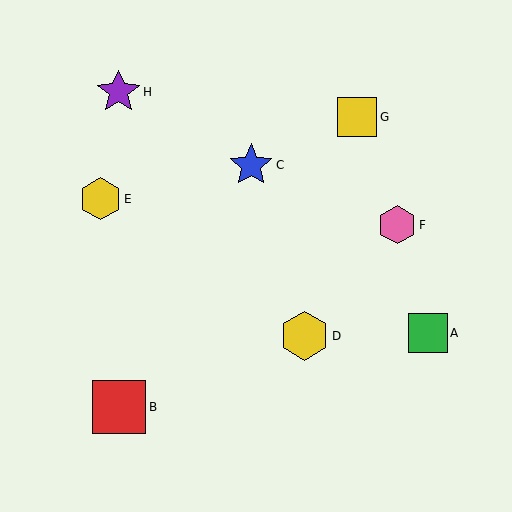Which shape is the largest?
The red square (labeled B) is the largest.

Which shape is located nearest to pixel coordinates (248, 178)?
The blue star (labeled C) at (251, 165) is nearest to that location.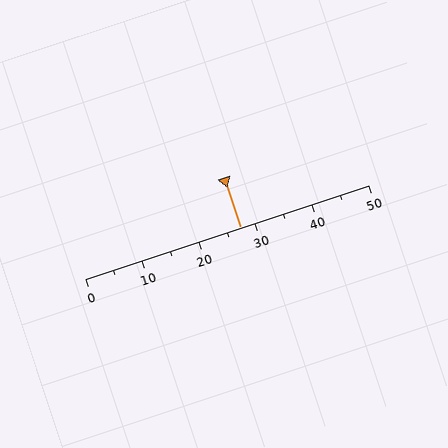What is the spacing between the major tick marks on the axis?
The major ticks are spaced 10 apart.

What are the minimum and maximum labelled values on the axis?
The axis runs from 0 to 50.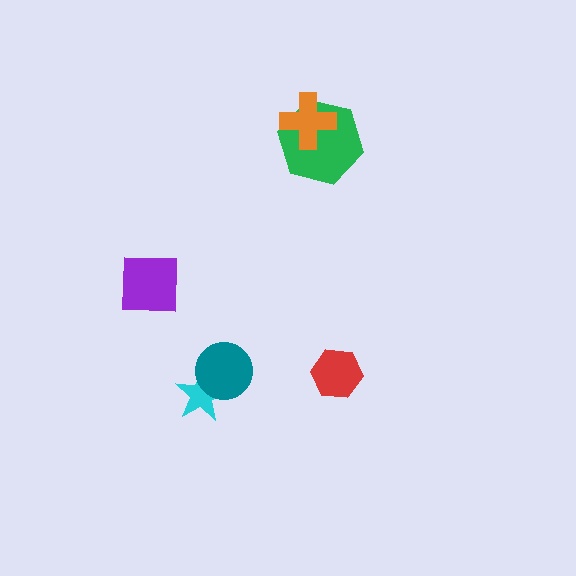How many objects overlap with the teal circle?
1 object overlaps with the teal circle.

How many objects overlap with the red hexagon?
0 objects overlap with the red hexagon.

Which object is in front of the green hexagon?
The orange cross is in front of the green hexagon.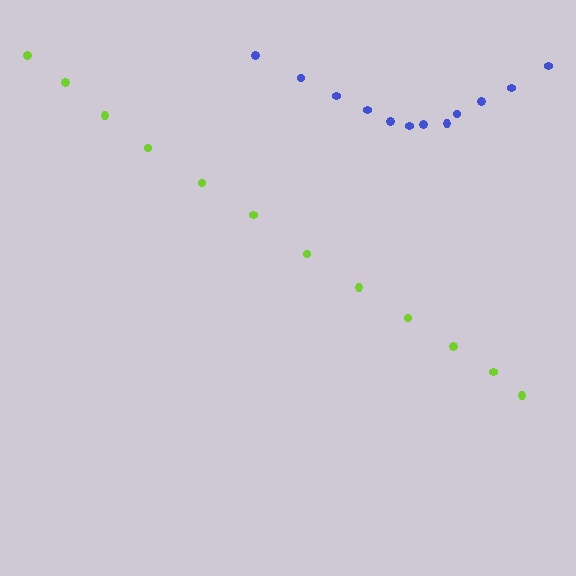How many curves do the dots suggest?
There are 2 distinct paths.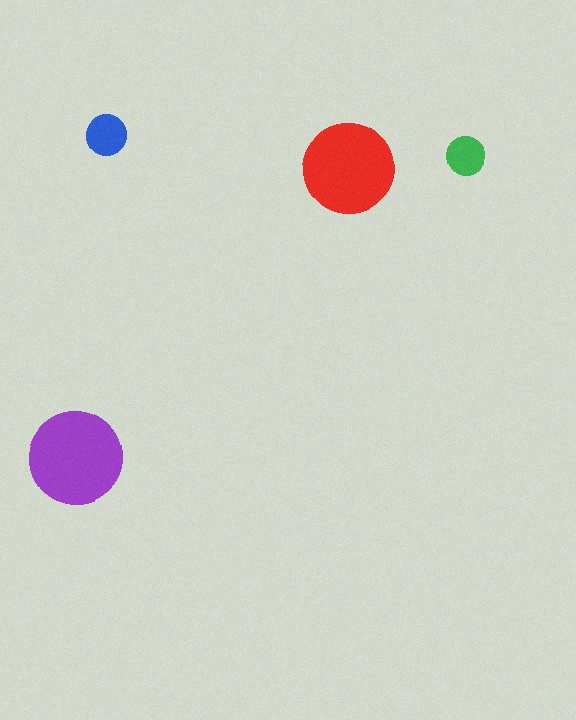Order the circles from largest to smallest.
the purple one, the red one, the blue one, the green one.